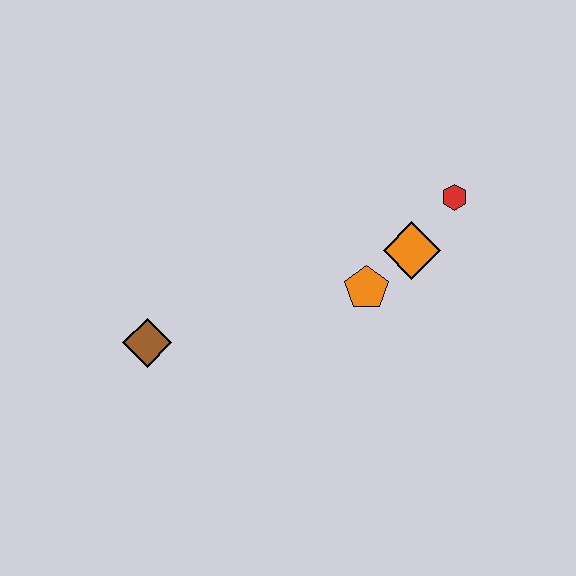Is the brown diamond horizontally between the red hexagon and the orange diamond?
No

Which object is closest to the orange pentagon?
The orange diamond is closest to the orange pentagon.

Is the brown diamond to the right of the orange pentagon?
No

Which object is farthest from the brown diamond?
The red hexagon is farthest from the brown diamond.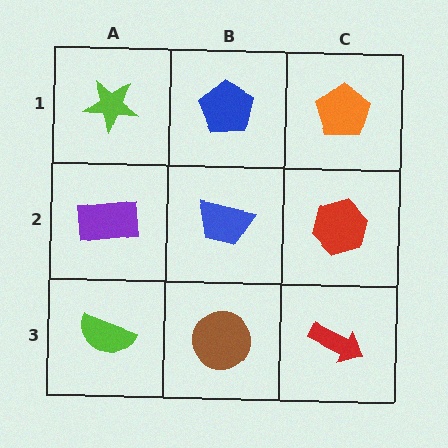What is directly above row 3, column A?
A purple rectangle.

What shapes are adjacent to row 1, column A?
A purple rectangle (row 2, column A), a blue pentagon (row 1, column B).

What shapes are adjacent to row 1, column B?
A blue trapezoid (row 2, column B), a lime star (row 1, column A), an orange pentagon (row 1, column C).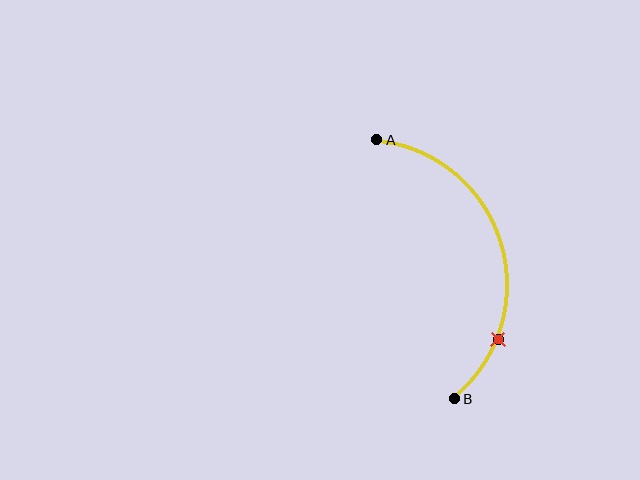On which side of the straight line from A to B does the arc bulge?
The arc bulges to the right of the straight line connecting A and B.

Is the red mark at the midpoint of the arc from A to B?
No. The red mark lies on the arc but is closer to endpoint B. The arc midpoint would be at the point on the curve equidistant along the arc from both A and B.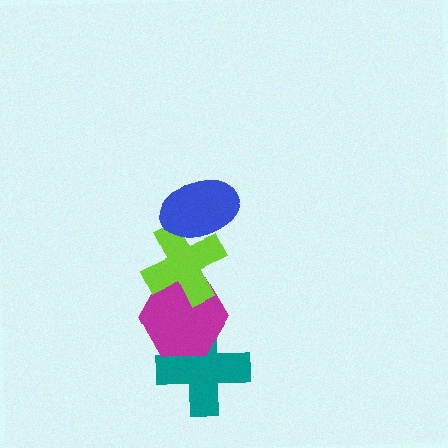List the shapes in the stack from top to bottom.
From top to bottom: the blue ellipse, the lime cross, the magenta hexagon, the teal cross.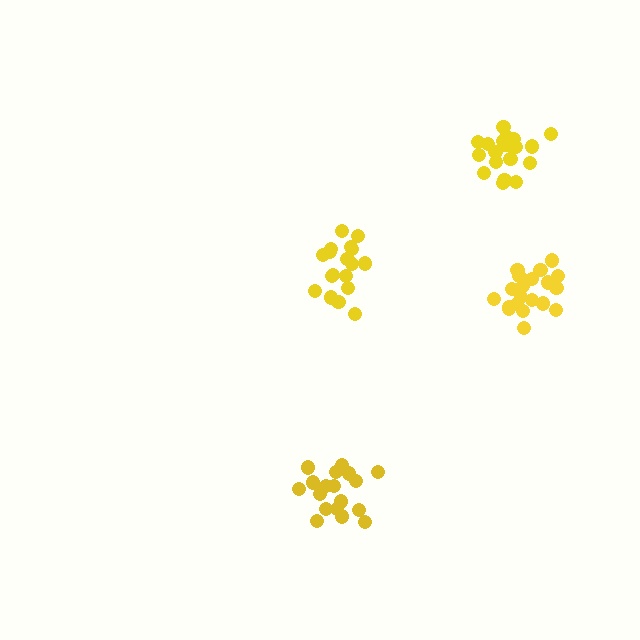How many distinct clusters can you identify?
There are 4 distinct clusters.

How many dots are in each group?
Group 1: 21 dots, Group 2: 18 dots, Group 3: 20 dots, Group 4: 18 dots (77 total).